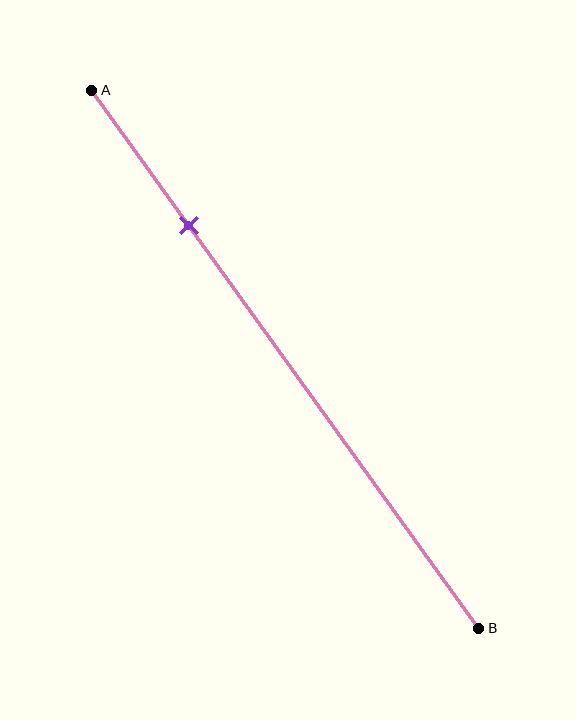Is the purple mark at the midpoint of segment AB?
No, the mark is at about 25% from A, not at the 50% midpoint.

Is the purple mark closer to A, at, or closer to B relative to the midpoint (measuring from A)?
The purple mark is closer to point A than the midpoint of segment AB.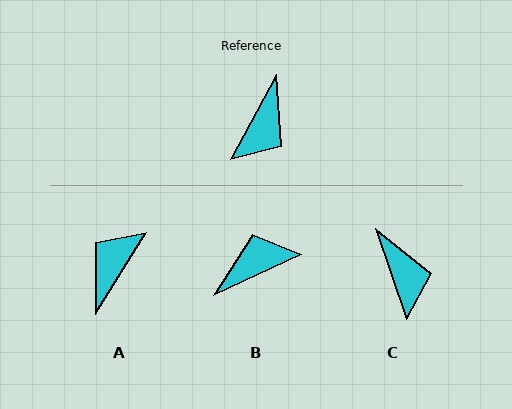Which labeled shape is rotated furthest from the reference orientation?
A, about 176 degrees away.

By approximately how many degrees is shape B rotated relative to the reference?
Approximately 143 degrees counter-clockwise.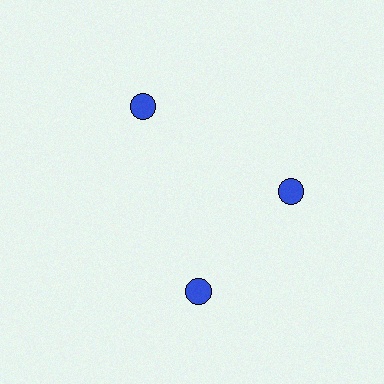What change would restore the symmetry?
The symmetry would be restored by rotating it back into even spacing with its neighbors so that all 3 circles sit at equal angles and equal distance from the center.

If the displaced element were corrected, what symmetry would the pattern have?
It would have 3-fold rotational symmetry — the pattern would map onto itself every 120 degrees.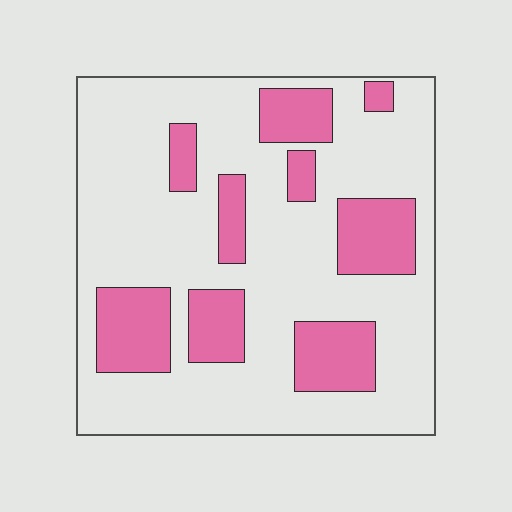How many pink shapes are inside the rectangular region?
9.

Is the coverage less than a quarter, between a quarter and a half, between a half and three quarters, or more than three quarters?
Between a quarter and a half.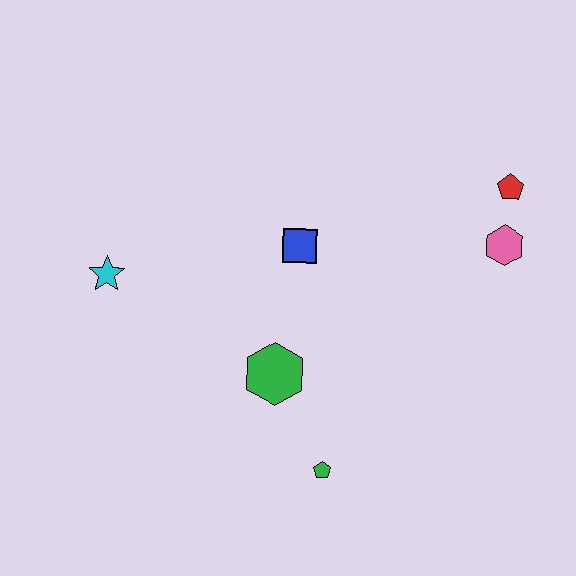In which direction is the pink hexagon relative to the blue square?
The pink hexagon is to the right of the blue square.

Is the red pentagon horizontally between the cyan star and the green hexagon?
No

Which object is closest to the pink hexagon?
The red pentagon is closest to the pink hexagon.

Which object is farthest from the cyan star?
The red pentagon is farthest from the cyan star.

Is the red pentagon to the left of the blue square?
No